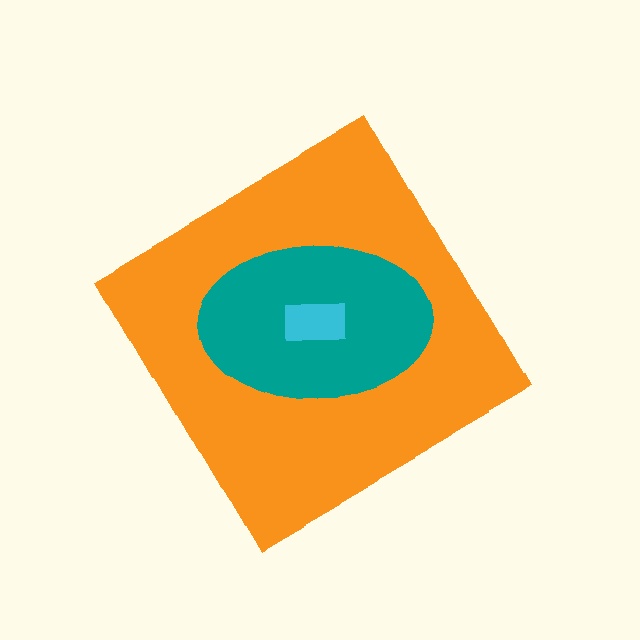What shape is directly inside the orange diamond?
The teal ellipse.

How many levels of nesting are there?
3.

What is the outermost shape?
The orange diamond.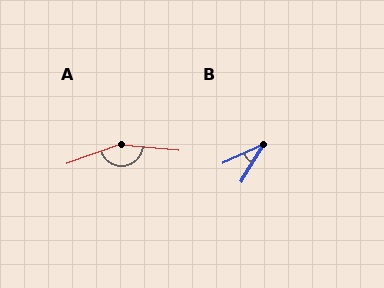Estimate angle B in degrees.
Approximately 35 degrees.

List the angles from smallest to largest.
B (35°), A (155°).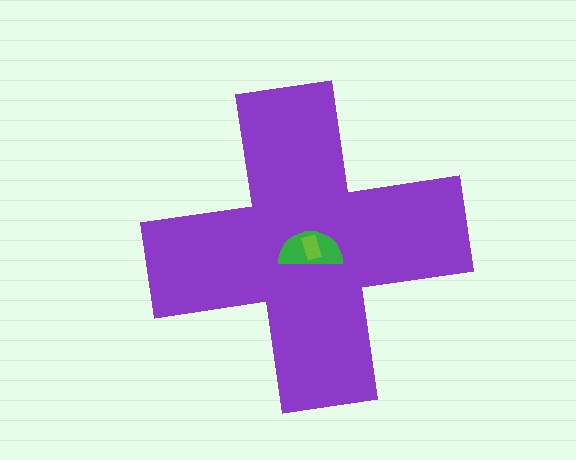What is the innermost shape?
The lime rectangle.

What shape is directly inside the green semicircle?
The lime rectangle.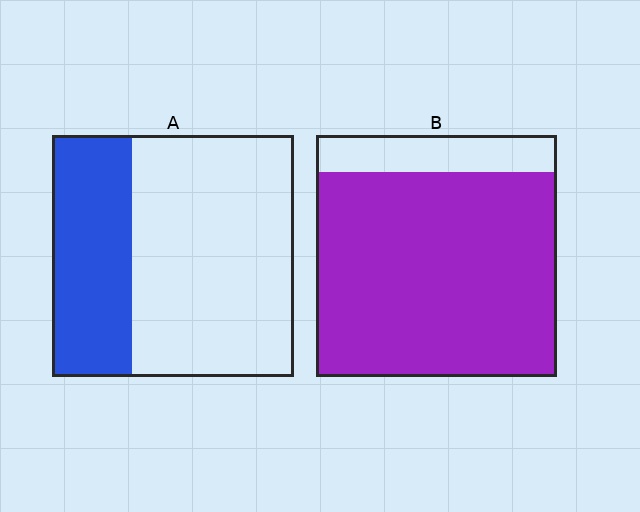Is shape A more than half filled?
No.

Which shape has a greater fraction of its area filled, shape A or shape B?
Shape B.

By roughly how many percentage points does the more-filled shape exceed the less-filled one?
By roughly 50 percentage points (B over A).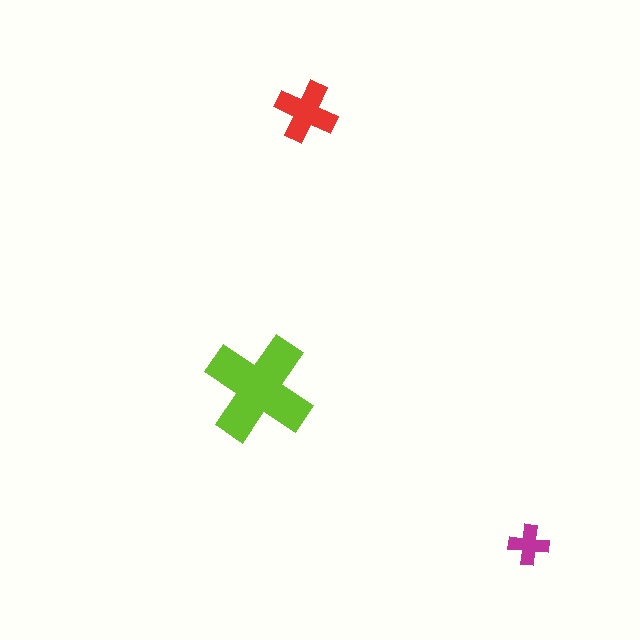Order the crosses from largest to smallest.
the lime one, the red one, the magenta one.